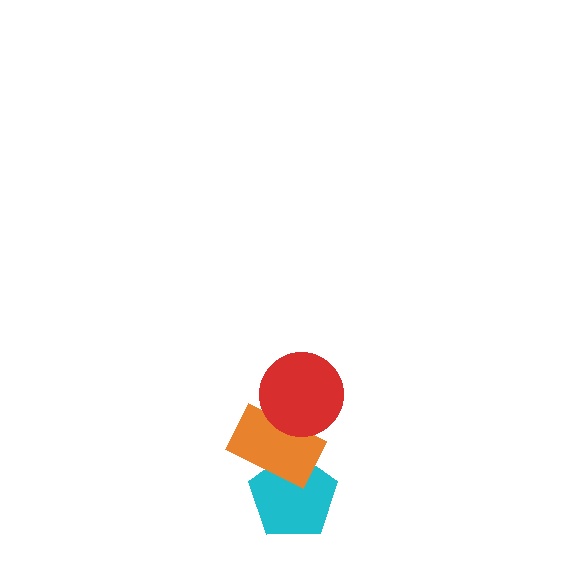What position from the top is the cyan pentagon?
The cyan pentagon is 3rd from the top.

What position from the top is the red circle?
The red circle is 1st from the top.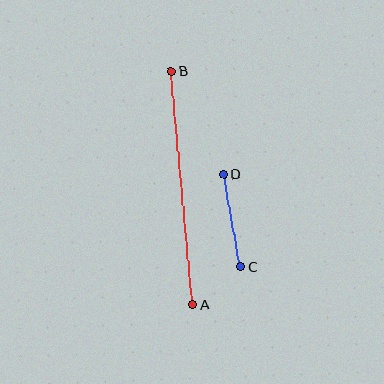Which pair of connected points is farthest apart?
Points A and B are farthest apart.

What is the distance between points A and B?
The distance is approximately 235 pixels.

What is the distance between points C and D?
The distance is approximately 94 pixels.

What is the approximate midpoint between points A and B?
The midpoint is at approximately (182, 188) pixels.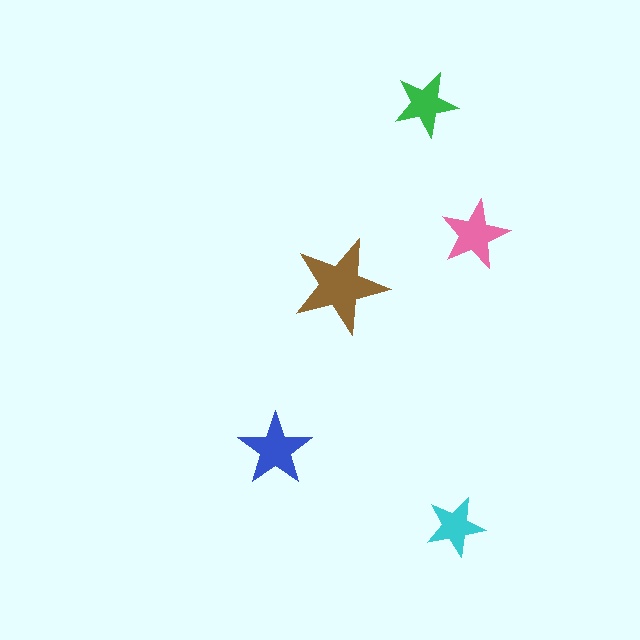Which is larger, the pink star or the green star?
The pink one.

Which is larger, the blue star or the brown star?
The brown one.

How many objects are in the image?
There are 5 objects in the image.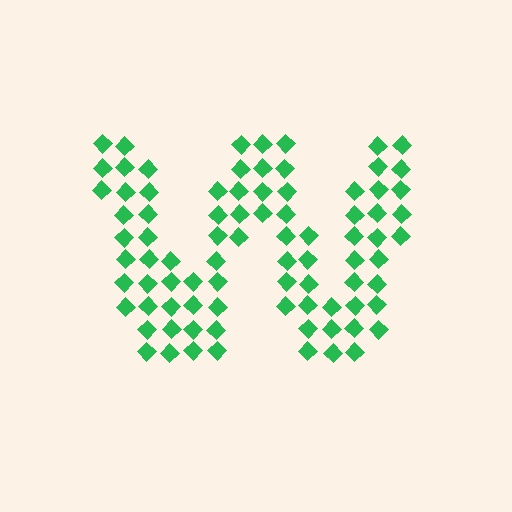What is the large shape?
The large shape is the letter W.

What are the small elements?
The small elements are diamonds.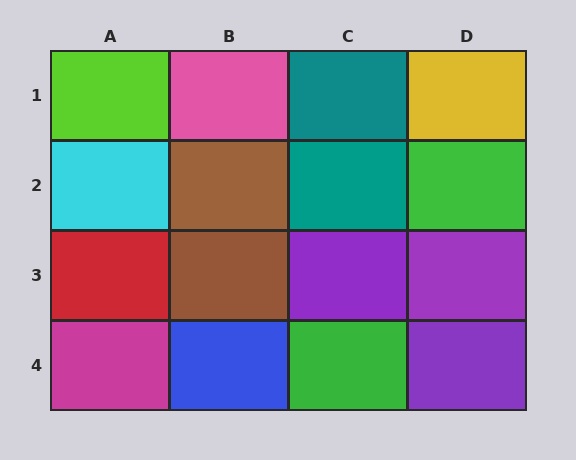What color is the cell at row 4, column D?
Purple.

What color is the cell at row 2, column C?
Teal.